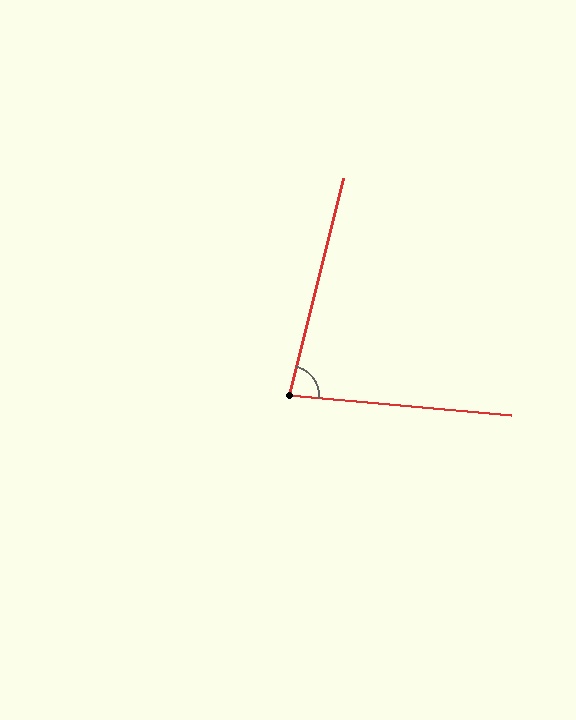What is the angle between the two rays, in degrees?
Approximately 81 degrees.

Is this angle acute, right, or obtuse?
It is acute.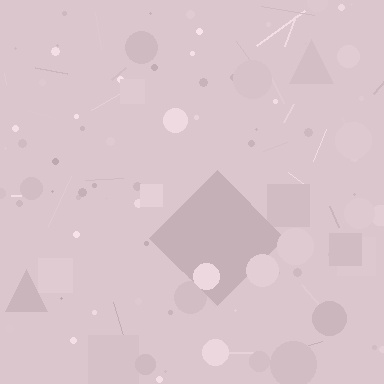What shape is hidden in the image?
A diamond is hidden in the image.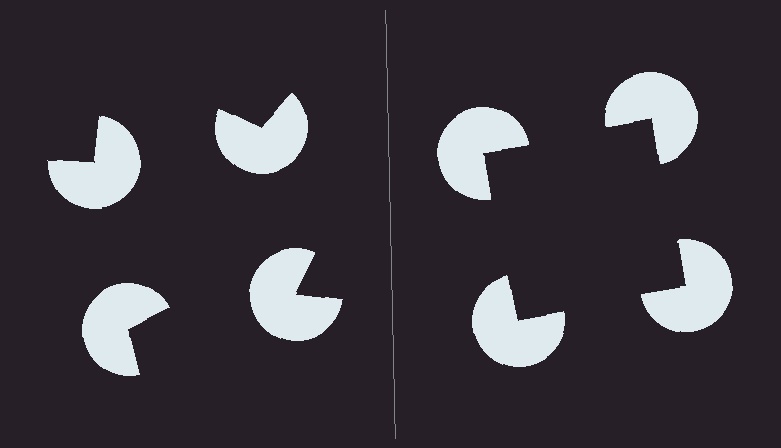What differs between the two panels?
The pac-man discs are positioned identically on both sides; only the wedge orientations differ. On the right they align to a square; on the left they are misaligned.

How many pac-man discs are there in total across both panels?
8 — 4 on each side.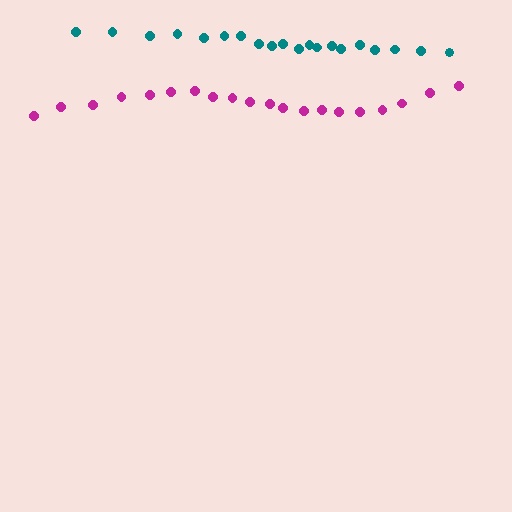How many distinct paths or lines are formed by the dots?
There are 2 distinct paths.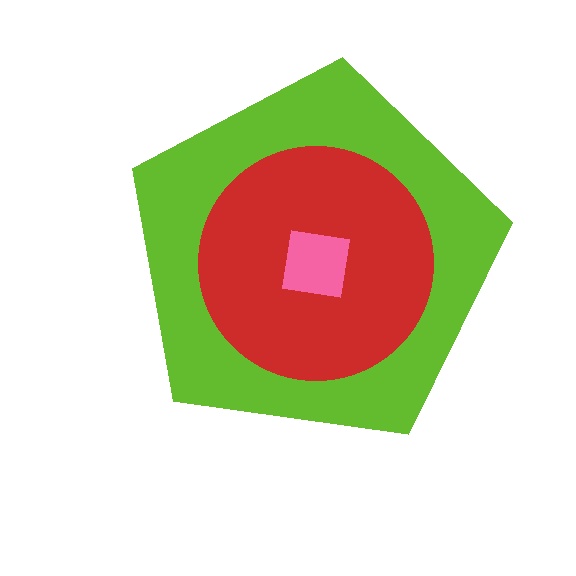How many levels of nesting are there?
3.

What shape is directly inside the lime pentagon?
The red circle.